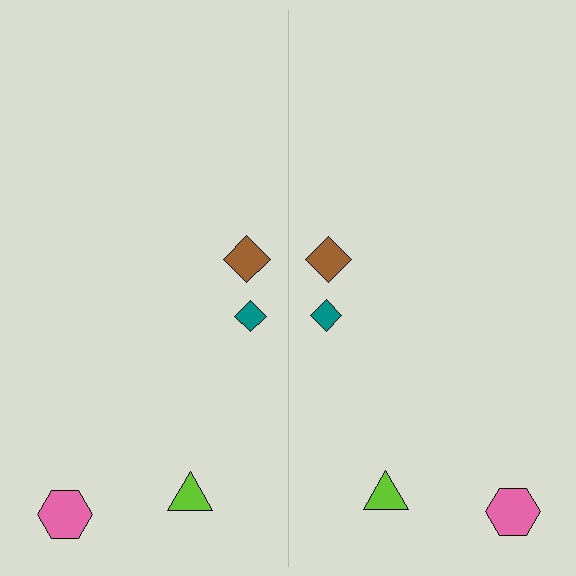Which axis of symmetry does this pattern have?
The pattern has a vertical axis of symmetry running through the center of the image.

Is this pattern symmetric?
Yes, this pattern has bilateral (reflection) symmetry.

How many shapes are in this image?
There are 8 shapes in this image.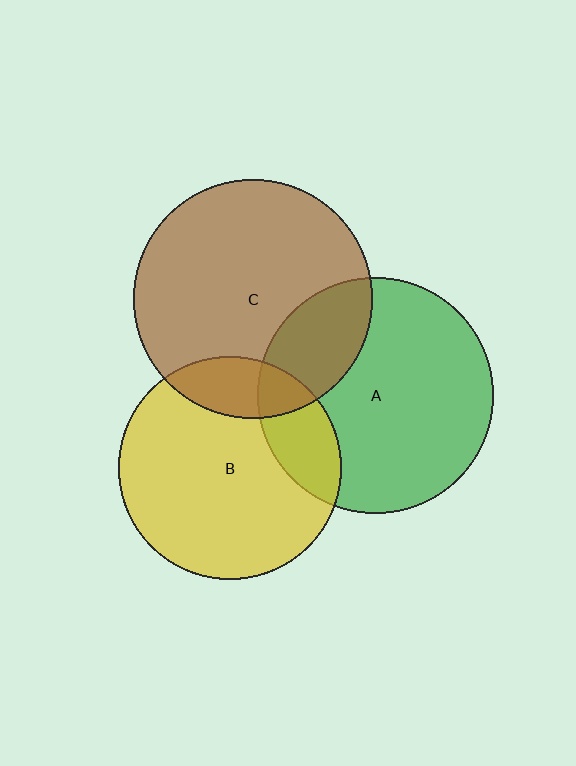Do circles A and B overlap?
Yes.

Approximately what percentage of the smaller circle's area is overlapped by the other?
Approximately 20%.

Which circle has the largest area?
Circle C (brown).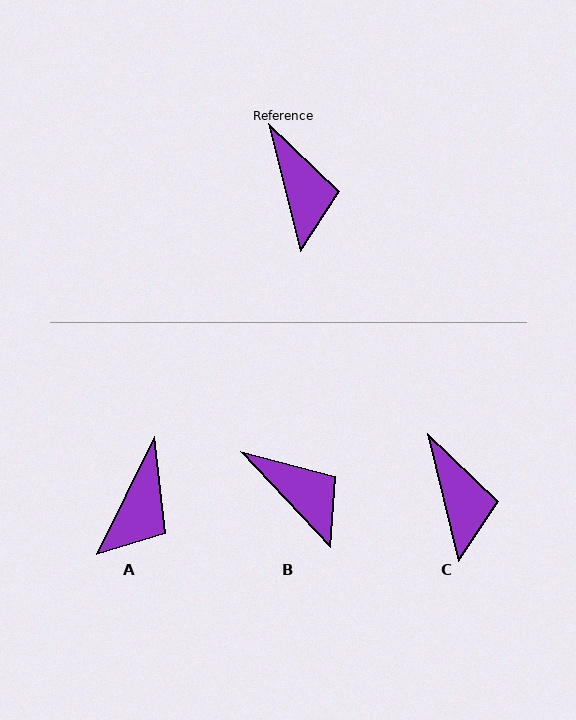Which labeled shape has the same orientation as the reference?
C.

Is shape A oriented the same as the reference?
No, it is off by about 40 degrees.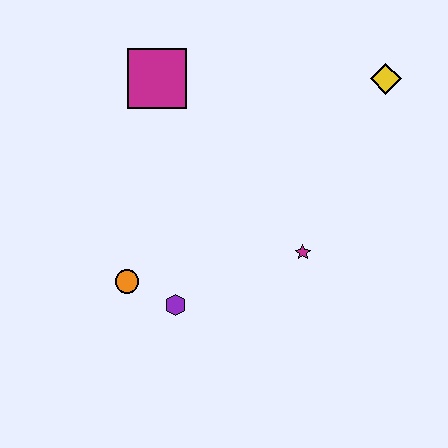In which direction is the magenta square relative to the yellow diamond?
The magenta square is to the left of the yellow diamond.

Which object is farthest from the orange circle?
The yellow diamond is farthest from the orange circle.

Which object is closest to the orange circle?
The purple hexagon is closest to the orange circle.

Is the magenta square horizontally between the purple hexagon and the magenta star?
No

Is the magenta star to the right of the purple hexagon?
Yes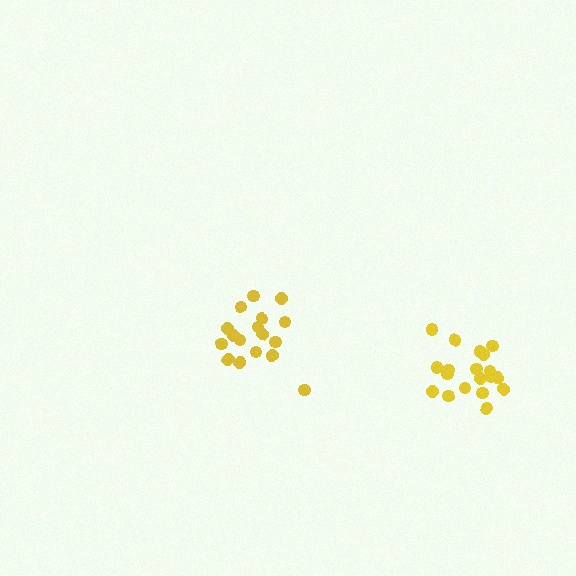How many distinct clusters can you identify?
There are 2 distinct clusters.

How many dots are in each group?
Group 1: 19 dots, Group 2: 17 dots (36 total).